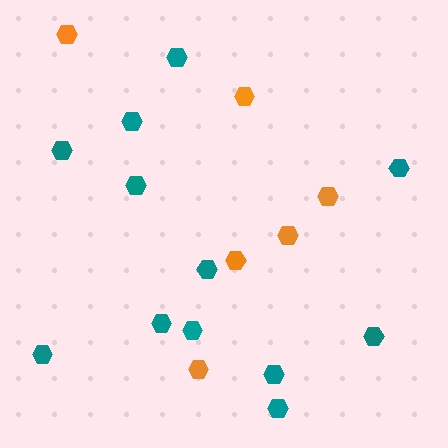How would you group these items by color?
There are 2 groups: one group of orange hexagons (6) and one group of teal hexagons (12).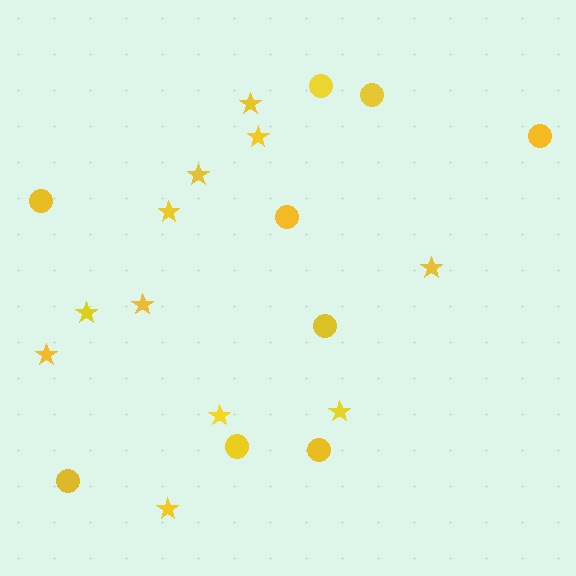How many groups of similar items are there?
There are 2 groups: one group of circles (9) and one group of stars (11).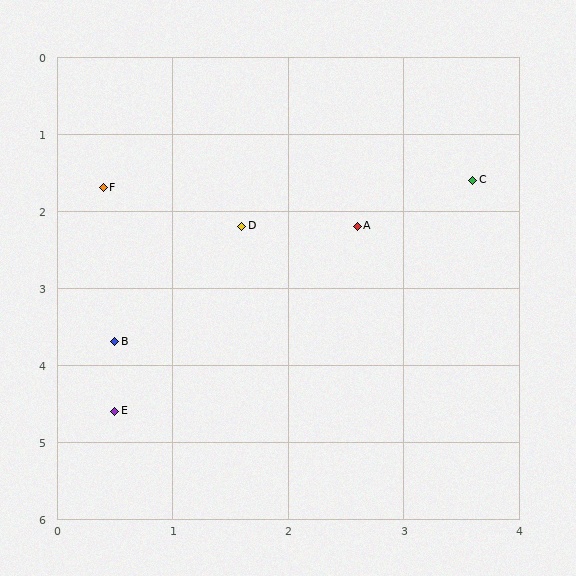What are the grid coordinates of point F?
Point F is at approximately (0.4, 1.7).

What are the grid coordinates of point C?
Point C is at approximately (3.6, 1.6).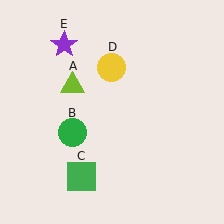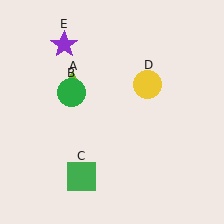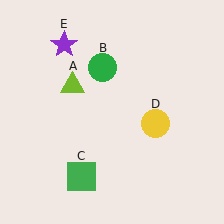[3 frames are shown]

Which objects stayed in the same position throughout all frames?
Lime triangle (object A) and green square (object C) and purple star (object E) remained stationary.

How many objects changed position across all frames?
2 objects changed position: green circle (object B), yellow circle (object D).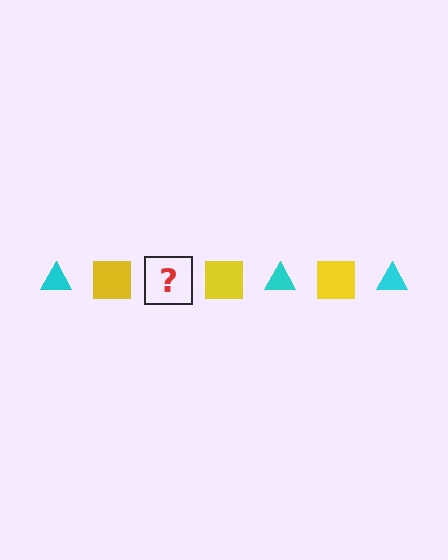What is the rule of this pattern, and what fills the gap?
The rule is that the pattern alternates between cyan triangle and yellow square. The gap should be filled with a cyan triangle.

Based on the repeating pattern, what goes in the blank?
The blank should be a cyan triangle.